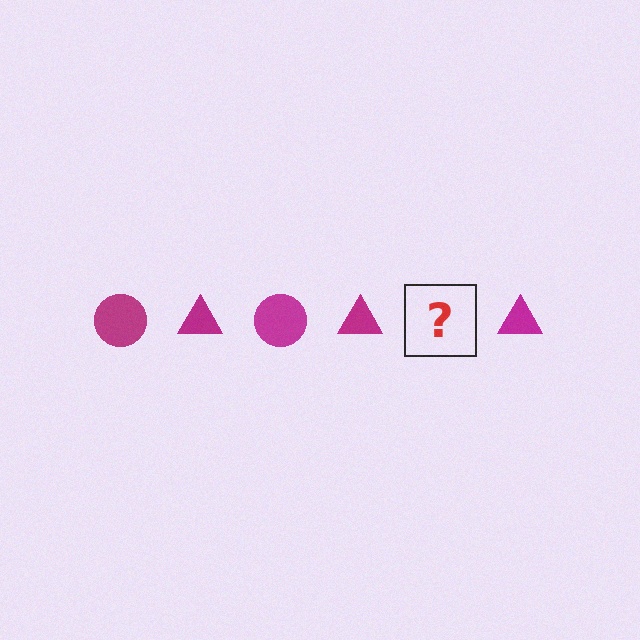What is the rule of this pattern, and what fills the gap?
The rule is that the pattern cycles through circle, triangle shapes in magenta. The gap should be filled with a magenta circle.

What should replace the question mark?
The question mark should be replaced with a magenta circle.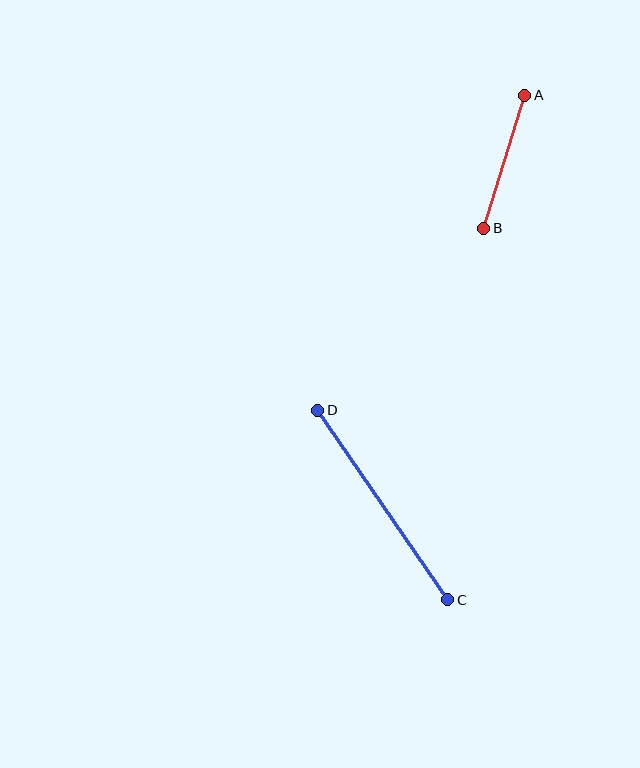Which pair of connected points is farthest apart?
Points C and D are farthest apart.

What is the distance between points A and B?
The distance is approximately 140 pixels.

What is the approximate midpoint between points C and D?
The midpoint is at approximately (383, 505) pixels.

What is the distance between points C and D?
The distance is approximately 230 pixels.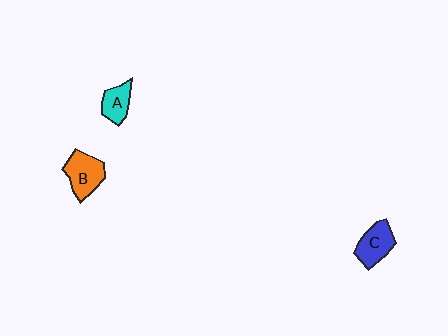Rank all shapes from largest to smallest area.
From largest to smallest: B (orange), C (blue), A (cyan).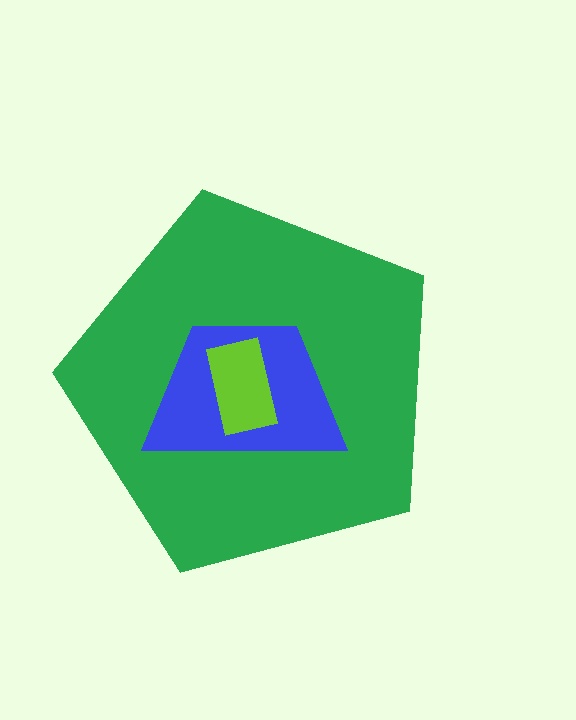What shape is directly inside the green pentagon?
The blue trapezoid.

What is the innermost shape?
The lime rectangle.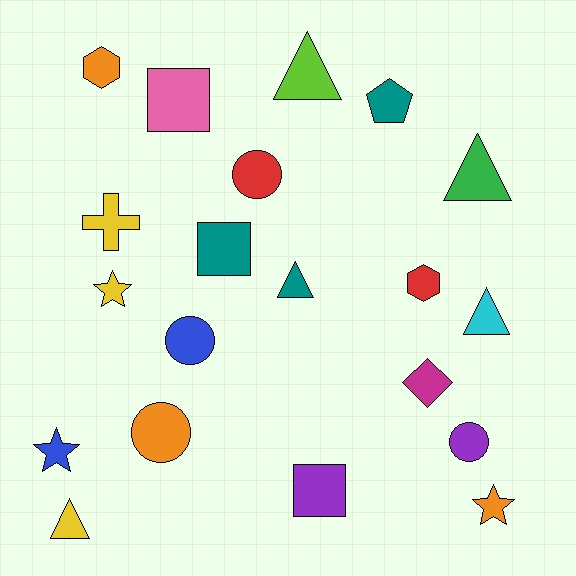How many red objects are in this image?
There are 2 red objects.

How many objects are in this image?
There are 20 objects.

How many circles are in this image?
There are 4 circles.